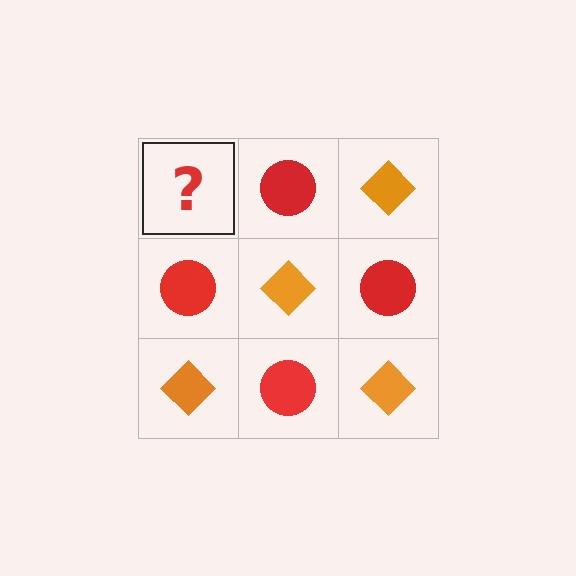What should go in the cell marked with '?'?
The missing cell should contain an orange diamond.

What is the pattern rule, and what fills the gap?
The rule is that it alternates orange diamond and red circle in a checkerboard pattern. The gap should be filled with an orange diamond.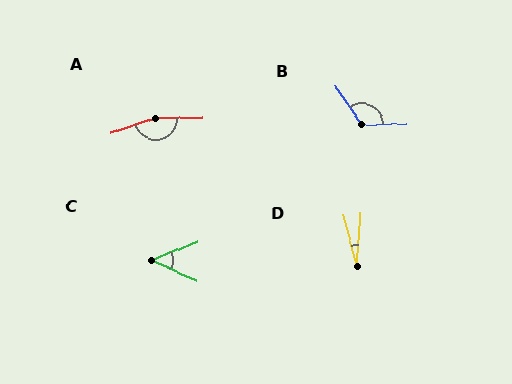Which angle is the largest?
A, at approximately 161 degrees.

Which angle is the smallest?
D, at approximately 19 degrees.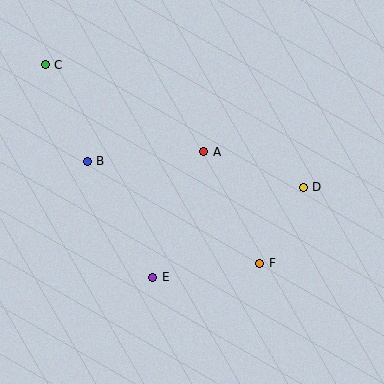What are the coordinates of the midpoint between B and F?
The midpoint between B and F is at (173, 212).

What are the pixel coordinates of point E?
Point E is at (153, 277).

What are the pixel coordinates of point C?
Point C is at (46, 64).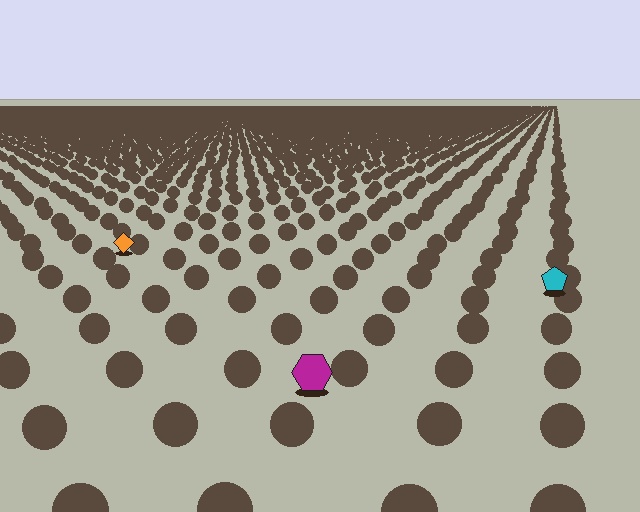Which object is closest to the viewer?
The magenta hexagon is closest. The texture marks near it are larger and more spread out.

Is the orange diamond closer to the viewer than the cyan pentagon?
No. The cyan pentagon is closer — you can tell from the texture gradient: the ground texture is coarser near it.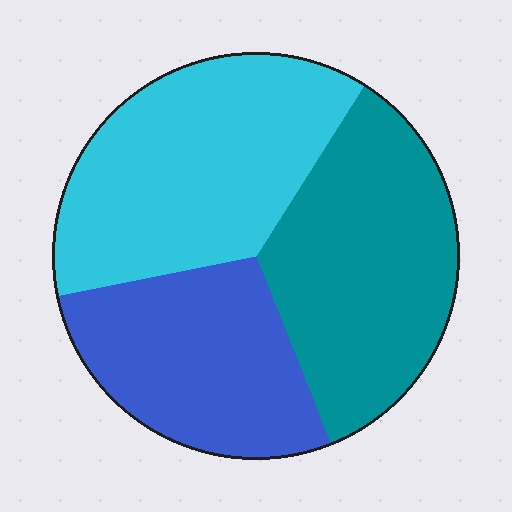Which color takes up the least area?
Blue, at roughly 30%.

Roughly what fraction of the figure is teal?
Teal covers about 35% of the figure.